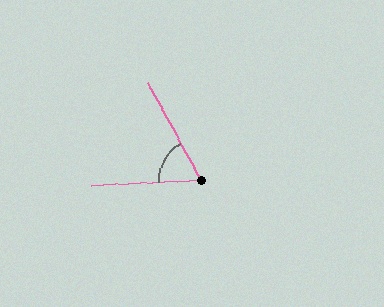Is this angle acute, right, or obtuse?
It is acute.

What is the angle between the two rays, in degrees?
Approximately 64 degrees.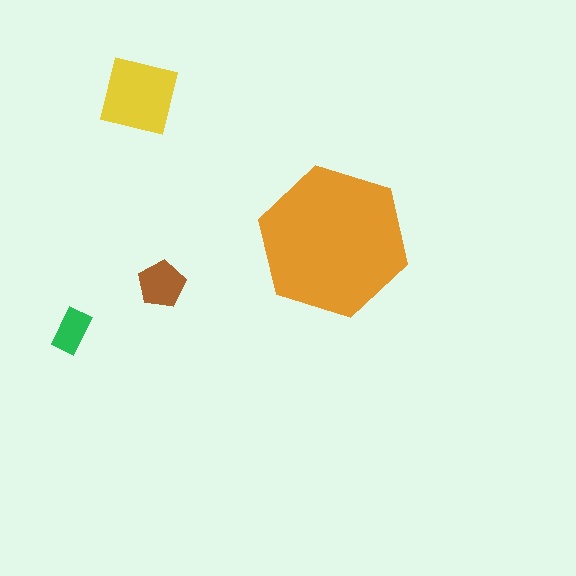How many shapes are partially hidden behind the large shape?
0 shapes are partially hidden.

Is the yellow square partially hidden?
No, the yellow square is fully visible.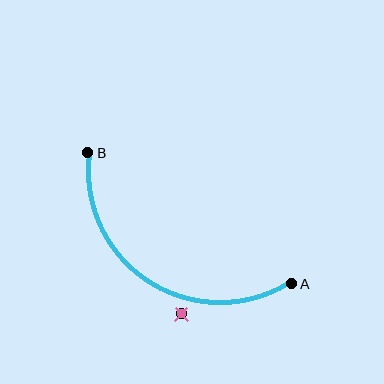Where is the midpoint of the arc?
The arc midpoint is the point on the curve farthest from the straight line joining A and B. It sits below that line.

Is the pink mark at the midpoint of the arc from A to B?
No — the pink mark does not lie on the arc at all. It sits slightly outside the curve.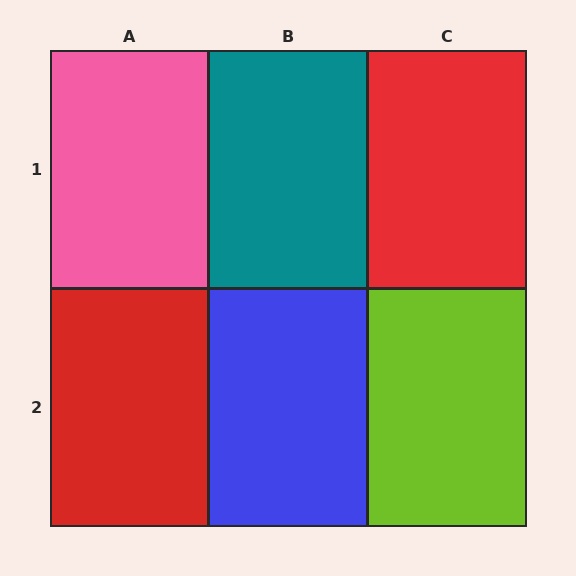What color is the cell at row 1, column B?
Teal.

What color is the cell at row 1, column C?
Red.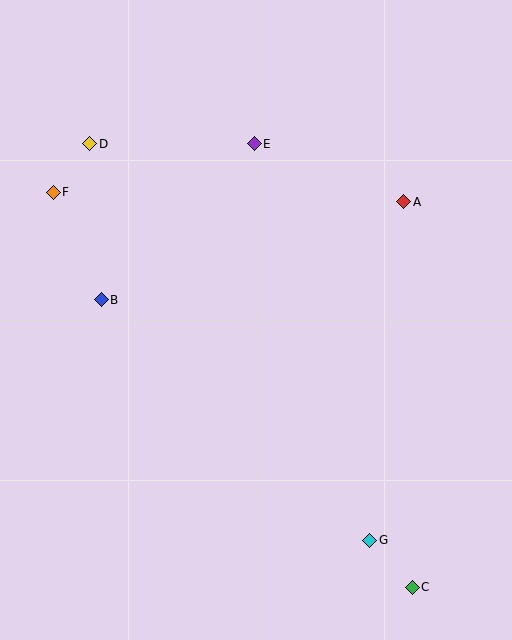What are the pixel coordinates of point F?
Point F is at (53, 192).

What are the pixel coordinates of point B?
Point B is at (101, 300).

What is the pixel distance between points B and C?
The distance between B and C is 424 pixels.